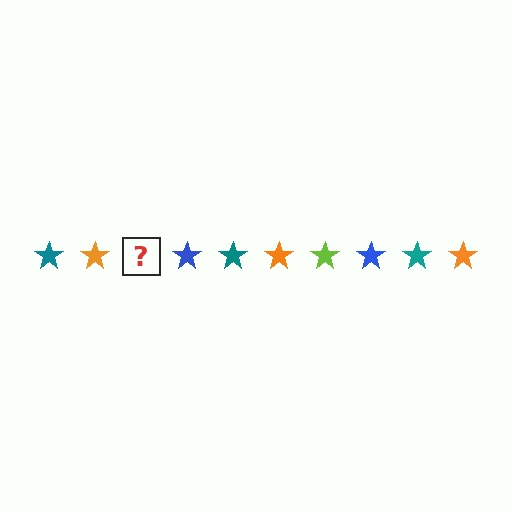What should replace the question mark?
The question mark should be replaced with a lime star.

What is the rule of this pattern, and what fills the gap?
The rule is that the pattern cycles through teal, orange, lime, blue stars. The gap should be filled with a lime star.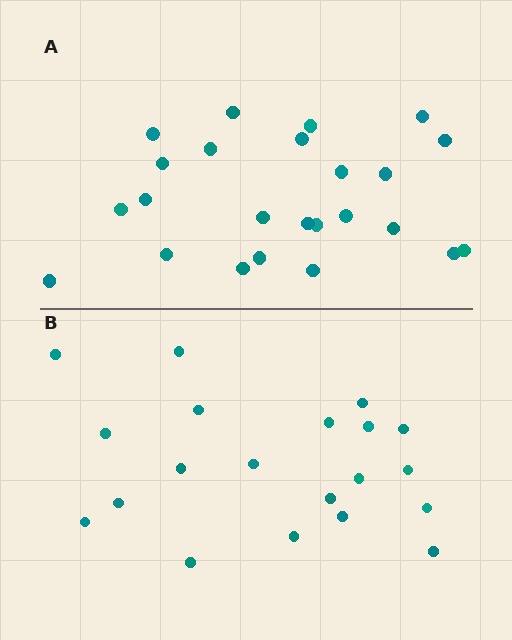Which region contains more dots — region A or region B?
Region A (the top region) has more dots.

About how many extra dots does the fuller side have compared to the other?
Region A has about 4 more dots than region B.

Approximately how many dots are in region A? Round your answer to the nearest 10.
About 20 dots. (The exact count is 24, which rounds to 20.)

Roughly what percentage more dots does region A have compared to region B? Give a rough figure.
About 20% more.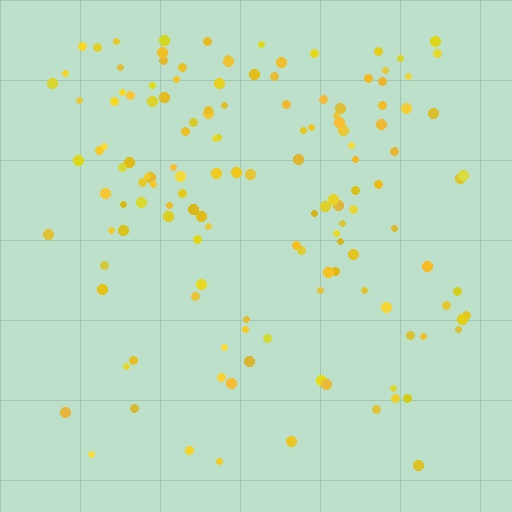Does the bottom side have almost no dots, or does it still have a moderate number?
Still a moderate number, just noticeably fewer than the top.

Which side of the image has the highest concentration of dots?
The top.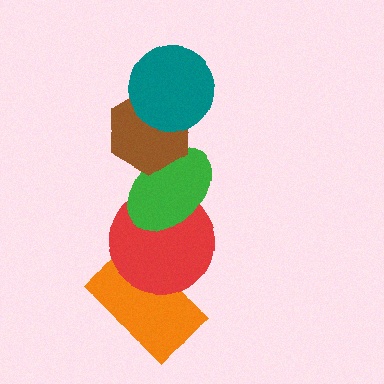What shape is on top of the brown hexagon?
The teal circle is on top of the brown hexagon.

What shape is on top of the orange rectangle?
The red circle is on top of the orange rectangle.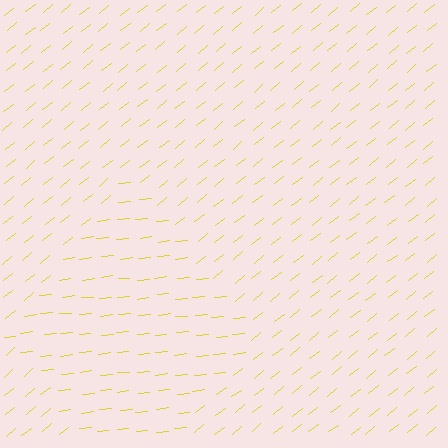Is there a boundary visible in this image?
Yes, there is a texture boundary formed by a change in line orientation.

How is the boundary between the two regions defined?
The boundary is defined purely by a change in line orientation (approximately 33 degrees difference). All lines are the same color and thickness.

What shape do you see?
I see a diamond.